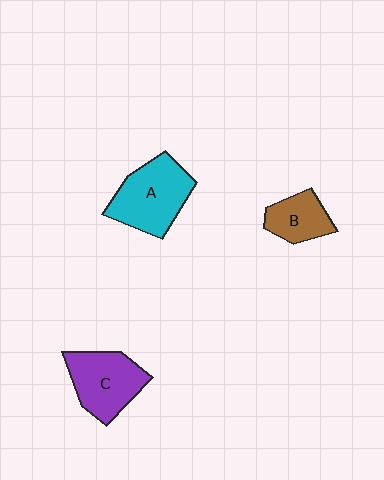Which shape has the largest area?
Shape A (cyan).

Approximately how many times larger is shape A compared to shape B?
Approximately 1.8 times.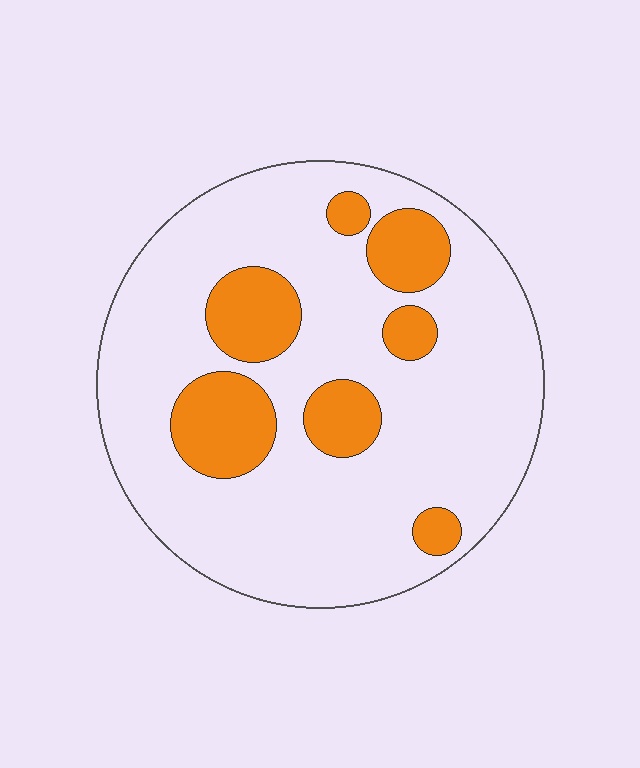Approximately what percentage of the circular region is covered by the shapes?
Approximately 20%.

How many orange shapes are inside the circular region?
7.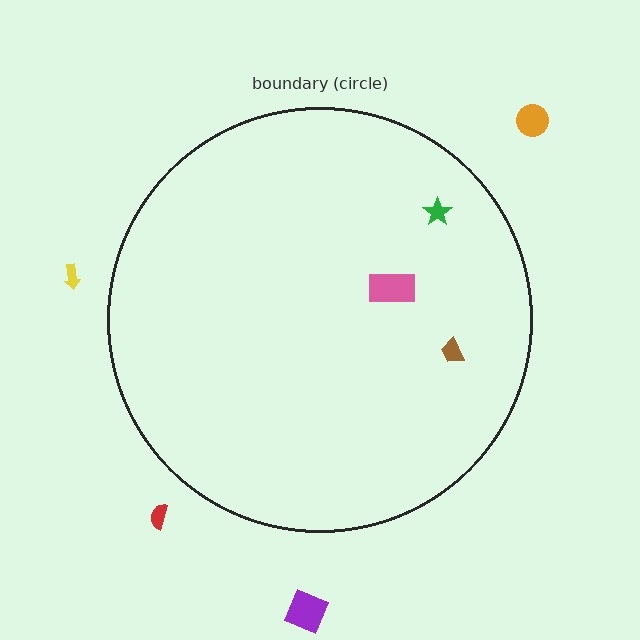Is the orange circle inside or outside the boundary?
Outside.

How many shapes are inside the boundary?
3 inside, 4 outside.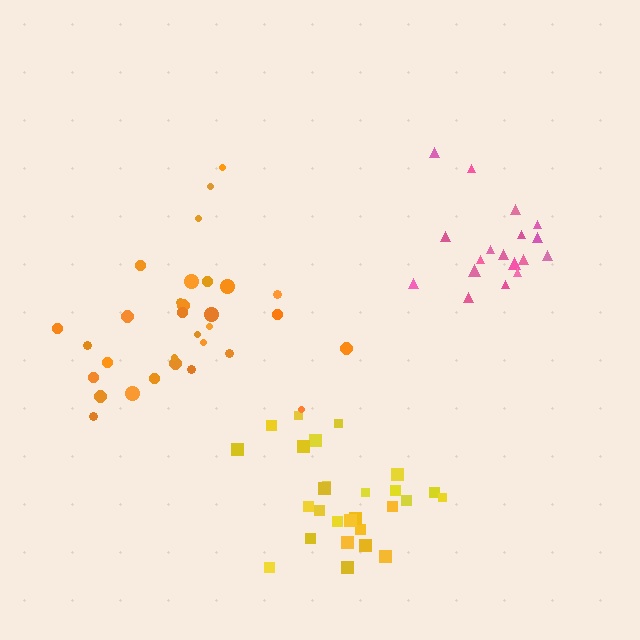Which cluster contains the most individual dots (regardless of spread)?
Orange (31).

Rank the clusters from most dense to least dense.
yellow, pink, orange.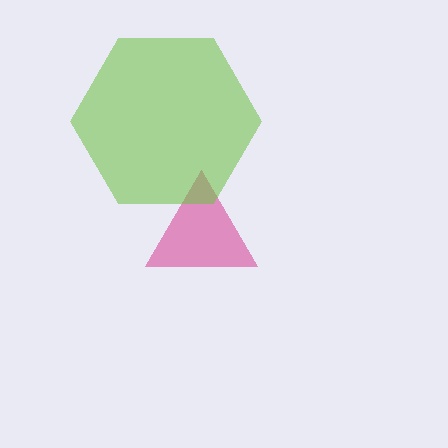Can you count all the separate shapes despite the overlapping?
Yes, there are 2 separate shapes.